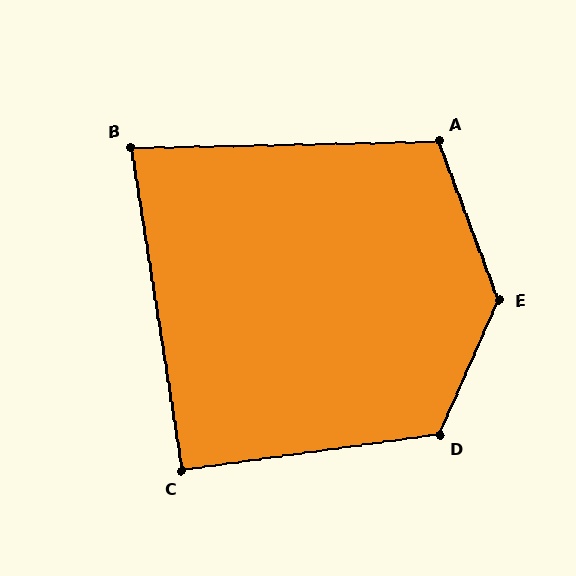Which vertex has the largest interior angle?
E, at approximately 136 degrees.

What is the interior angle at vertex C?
Approximately 91 degrees (approximately right).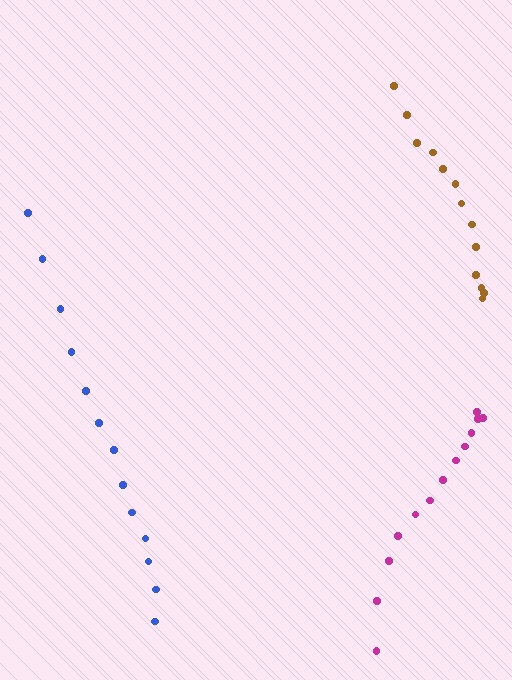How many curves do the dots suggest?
There are 3 distinct paths.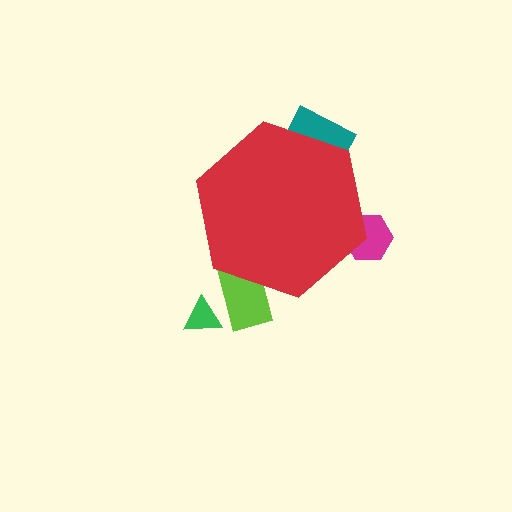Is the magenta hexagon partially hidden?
Yes, the magenta hexagon is partially hidden behind the red hexagon.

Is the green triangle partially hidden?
No, the green triangle is fully visible.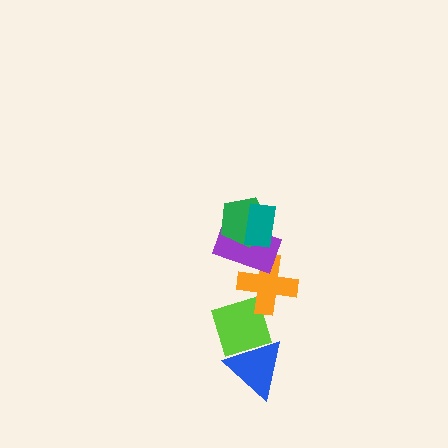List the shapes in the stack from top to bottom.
From top to bottom: the teal rectangle, the green pentagon, the purple rectangle, the orange cross, the lime diamond, the blue triangle.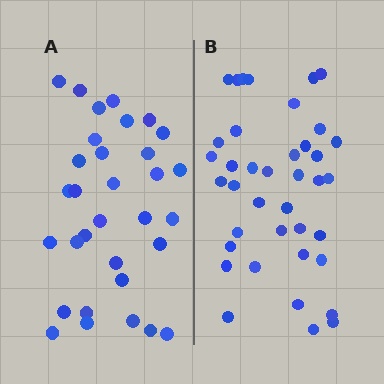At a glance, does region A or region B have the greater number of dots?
Region B (the right region) has more dots.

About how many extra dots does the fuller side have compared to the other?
Region B has roughly 8 or so more dots than region A.